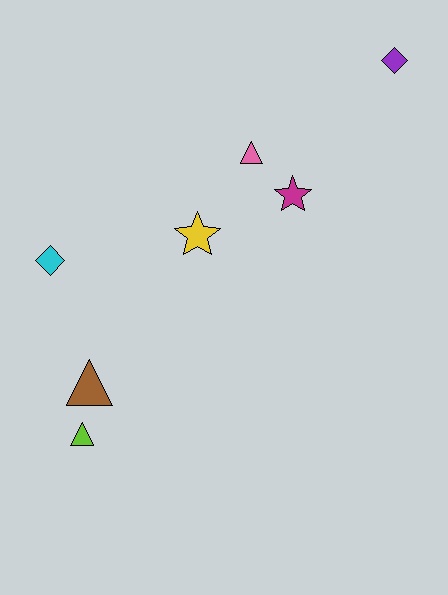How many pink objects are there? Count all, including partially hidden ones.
There is 1 pink object.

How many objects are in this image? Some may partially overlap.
There are 7 objects.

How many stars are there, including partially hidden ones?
There are 2 stars.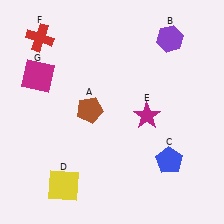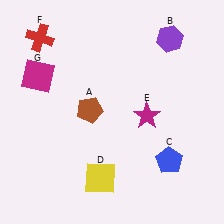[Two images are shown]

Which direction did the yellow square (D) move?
The yellow square (D) moved right.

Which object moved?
The yellow square (D) moved right.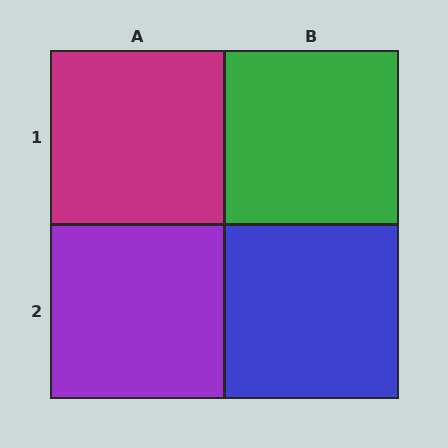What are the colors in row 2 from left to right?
Purple, blue.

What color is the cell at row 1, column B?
Green.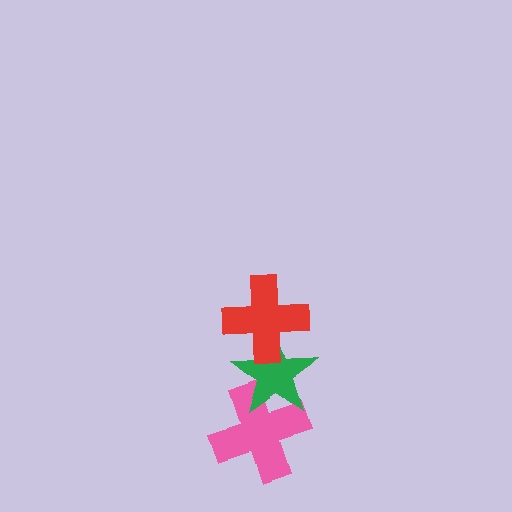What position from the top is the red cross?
The red cross is 1st from the top.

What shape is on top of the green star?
The red cross is on top of the green star.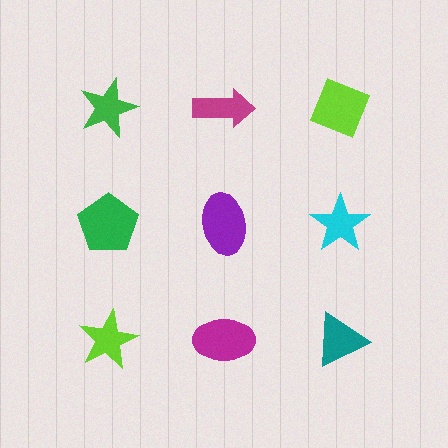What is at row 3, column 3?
A teal triangle.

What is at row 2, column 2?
A purple ellipse.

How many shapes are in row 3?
3 shapes.